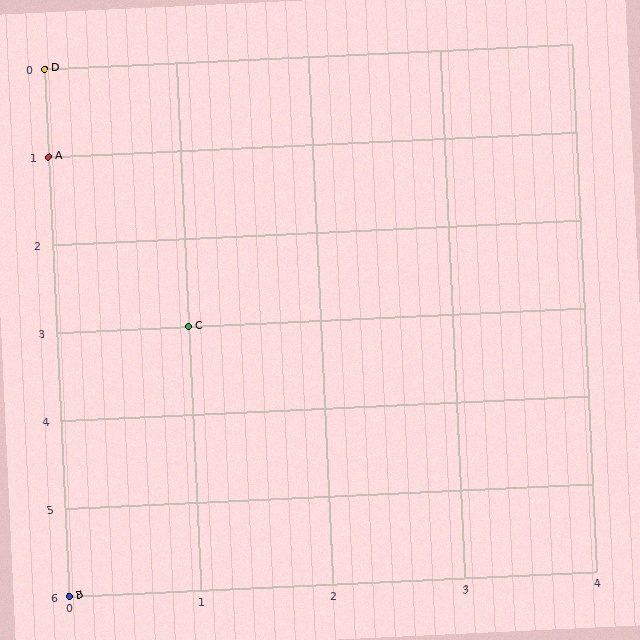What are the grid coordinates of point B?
Point B is at grid coordinates (0, 6).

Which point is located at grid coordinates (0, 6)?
Point B is at (0, 6).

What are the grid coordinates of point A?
Point A is at grid coordinates (0, 1).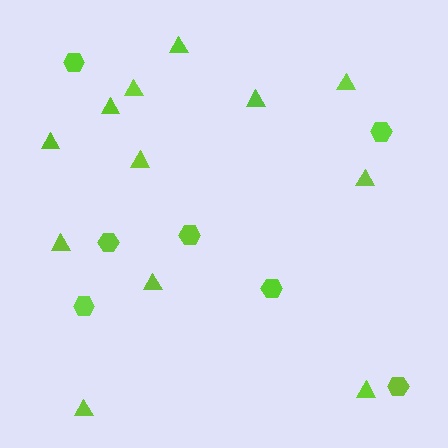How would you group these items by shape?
There are 2 groups: one group of triangles (12) and one group of hexagons (7).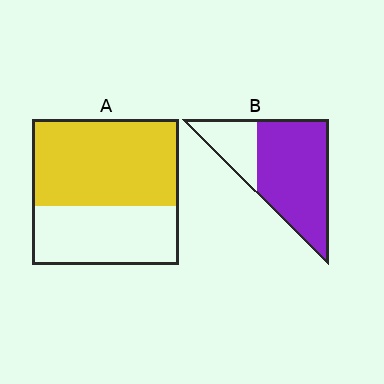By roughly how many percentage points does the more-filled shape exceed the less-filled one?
By roughly 15 percentage points (B over A).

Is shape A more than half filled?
Yes.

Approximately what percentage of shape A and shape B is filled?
A is approximately 60% and B is approximately 75%.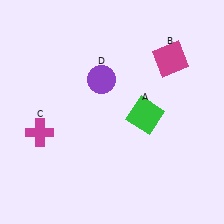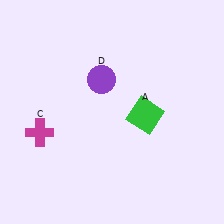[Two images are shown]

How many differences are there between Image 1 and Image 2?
There is 1 difference between the two images.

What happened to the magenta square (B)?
The magenta square (B) was removed in Image 2. It was in the top-right area of Image 1.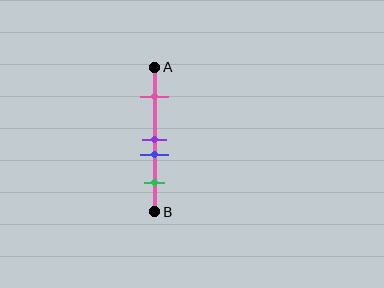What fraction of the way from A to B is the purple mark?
The purple mark is approximately 50% (0.5) of the way from A to B.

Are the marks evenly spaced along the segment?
No, the marks are not evenly spaced.